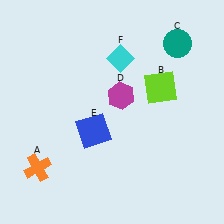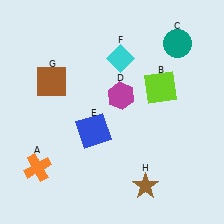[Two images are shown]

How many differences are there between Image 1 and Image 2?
There are 2 differences between the two images.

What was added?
A brown square (G), a brown star (H) were added in Image 2.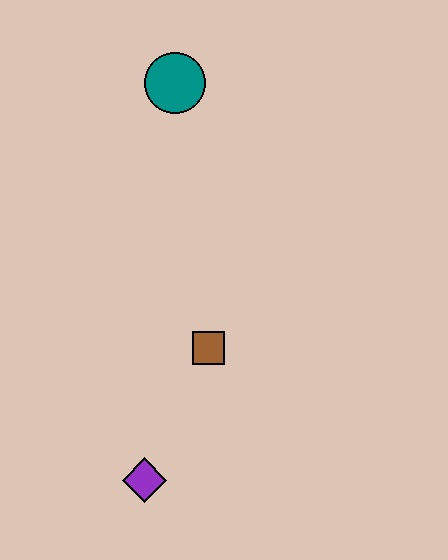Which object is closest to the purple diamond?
The brown square is closest to the purple diamond.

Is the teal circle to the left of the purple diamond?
No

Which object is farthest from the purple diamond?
The teal circle is farthest from the purple diamond.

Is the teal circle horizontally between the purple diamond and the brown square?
Yes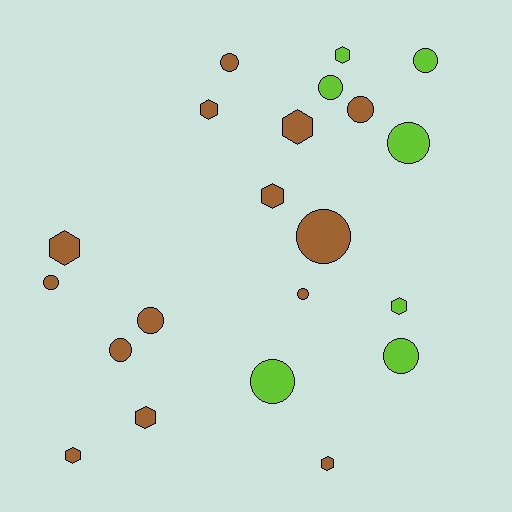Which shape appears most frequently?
Circle, with 12 objects.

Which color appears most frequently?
Brown, with 14 objects.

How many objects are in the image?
There are 21 objects.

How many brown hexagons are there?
There are 7 brown hexagons.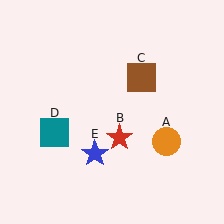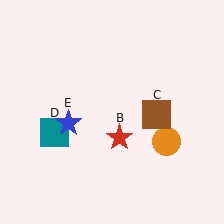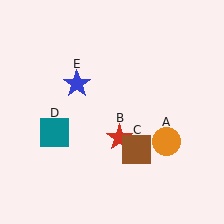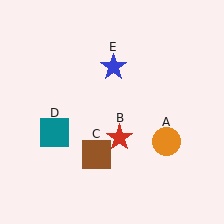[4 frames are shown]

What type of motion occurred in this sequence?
The brown square (object C), blue star (object E) rotated clockwise around the center of the scene.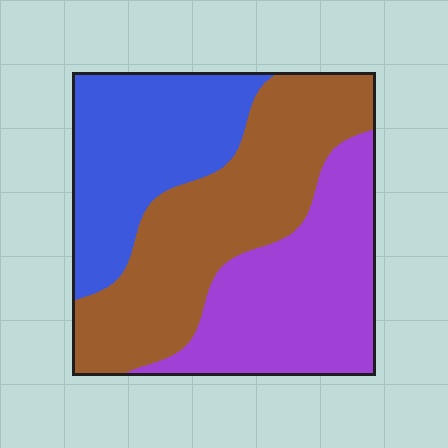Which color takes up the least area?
Blue, at roughly 30%.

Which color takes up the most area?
Brown, at roughly 40%.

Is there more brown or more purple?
Brown.